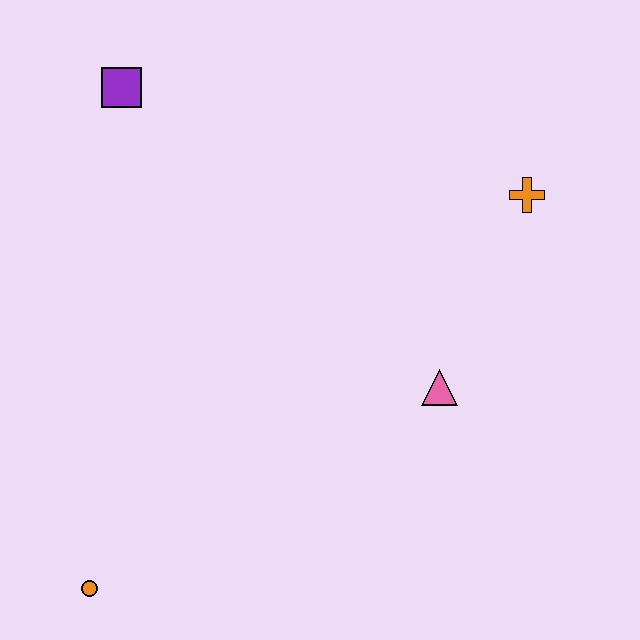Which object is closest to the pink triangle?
The orange cross is closest to the pink triangle.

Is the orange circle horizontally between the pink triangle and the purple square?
No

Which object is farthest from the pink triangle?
The purple square is farthest from the pink triangle.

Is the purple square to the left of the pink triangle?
Yes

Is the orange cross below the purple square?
Yes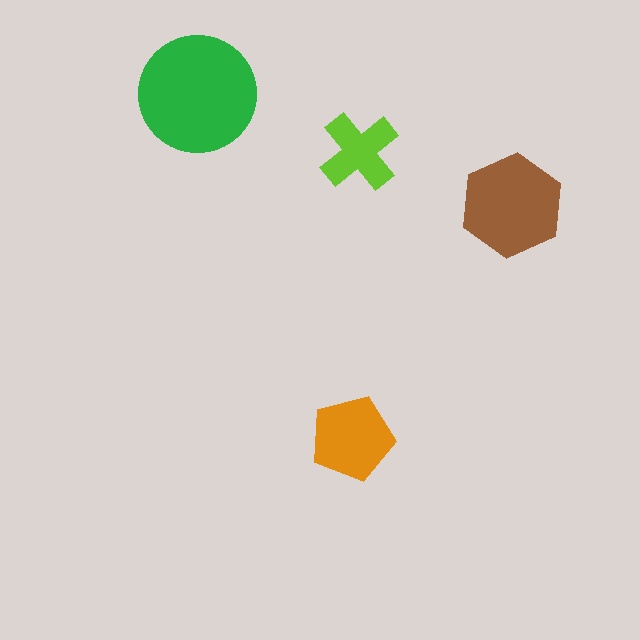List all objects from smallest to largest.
The lime cross, the orange pentagon, the brown hexagon, the green circle.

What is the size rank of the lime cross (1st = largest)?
4th.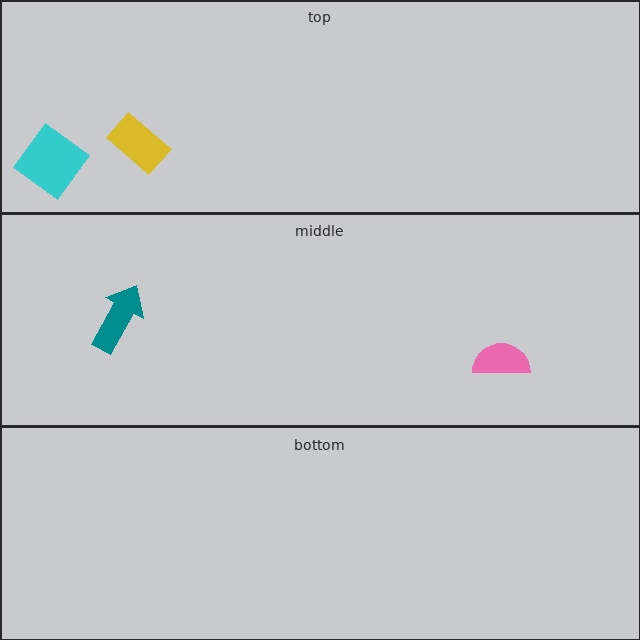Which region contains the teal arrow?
The middle region.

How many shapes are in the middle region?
2.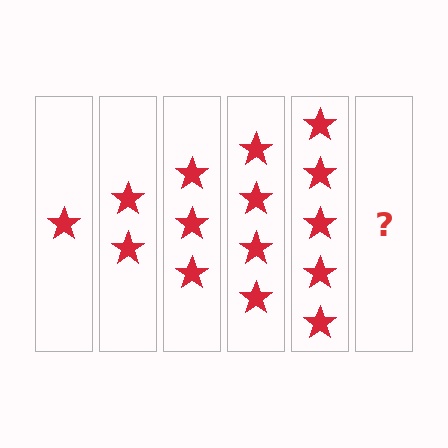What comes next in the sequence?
The next element should be 6 stars.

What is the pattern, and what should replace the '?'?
The pattern is that each step adds one more star. The '?' should be 6 stars.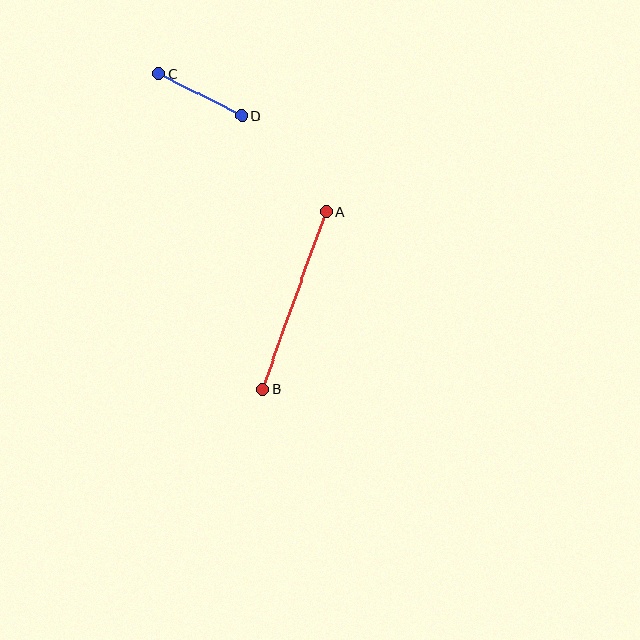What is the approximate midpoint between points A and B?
The midpoint is at approximately (294, 300) pixels.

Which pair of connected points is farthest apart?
Points A and B are farthest apart.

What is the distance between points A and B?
The distance is approximately 188 pixels.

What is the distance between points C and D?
The distance is approximately 93 pixels.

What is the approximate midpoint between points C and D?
The midpoint is at approximately (200, 95) pixels.